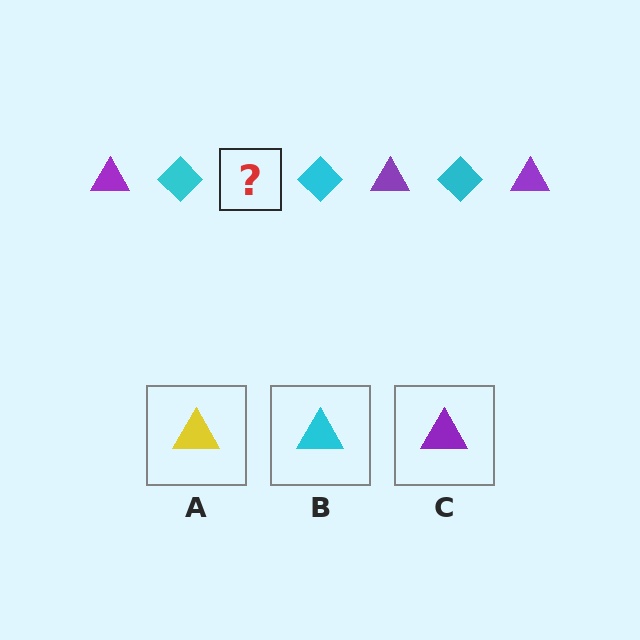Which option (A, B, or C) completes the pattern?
C.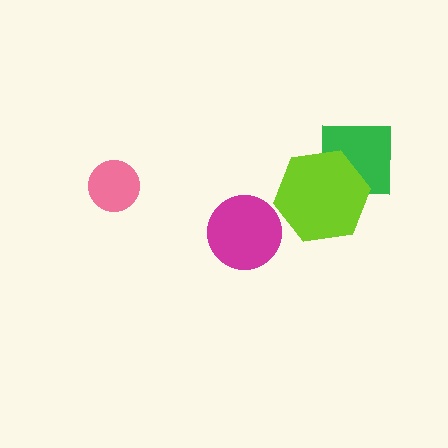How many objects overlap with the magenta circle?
0 objects overlap with the magenta circle.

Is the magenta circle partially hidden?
No, no other shape covers it.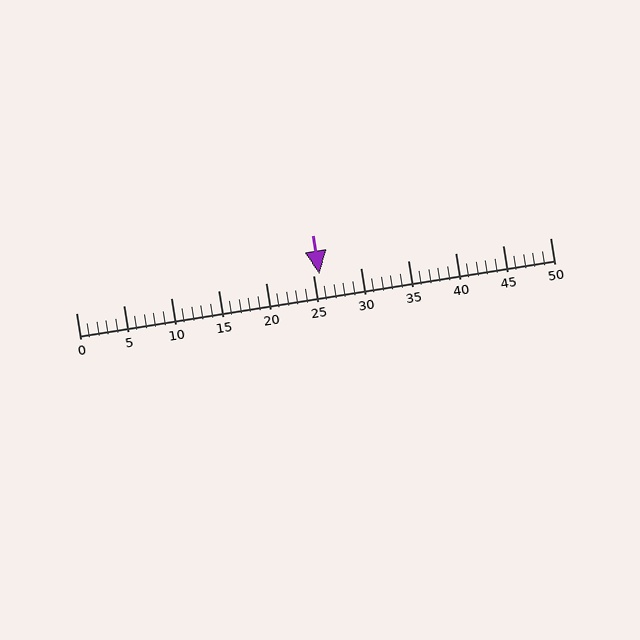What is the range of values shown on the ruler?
The ruler shows values from 0 to 50.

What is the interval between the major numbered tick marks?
The major tick marks are spaced 5 units apart.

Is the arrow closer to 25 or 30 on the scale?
The arrow is closer to 25.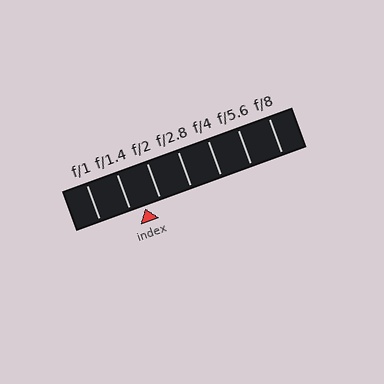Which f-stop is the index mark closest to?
The index mark is closest to f/1.4.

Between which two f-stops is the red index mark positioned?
The index mark is between f/1.4 and f/2.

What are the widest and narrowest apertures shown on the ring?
The widest aperture shown is f/1 and the narrowest is f/8.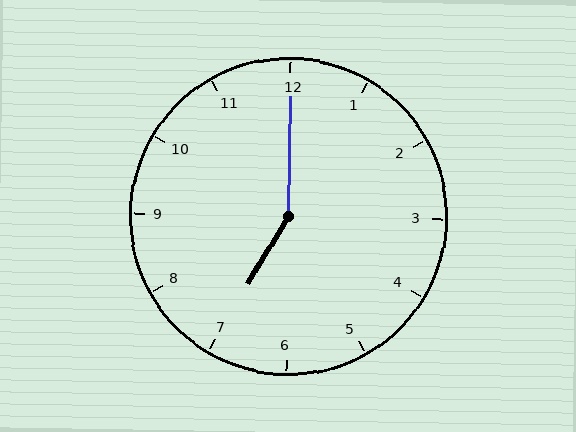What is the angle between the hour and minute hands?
Approximately 150 degrees.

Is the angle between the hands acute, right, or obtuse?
It is obtuse.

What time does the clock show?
7:00.